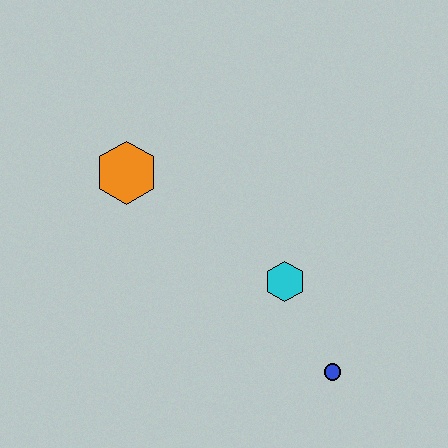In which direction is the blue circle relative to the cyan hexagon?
The blue circle is below the cyan hexagon.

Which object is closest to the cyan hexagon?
The blue circle is closest to the cyan hexagon.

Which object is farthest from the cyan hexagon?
The orange hexagon is farthest from the cyan hexagon.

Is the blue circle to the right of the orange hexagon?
Yes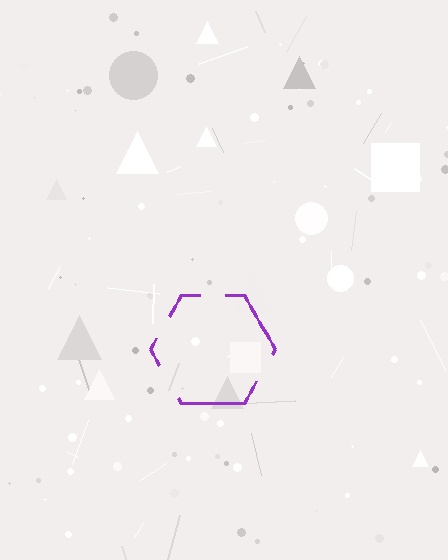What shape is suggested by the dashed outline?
The dashed outline suggests a hexagon.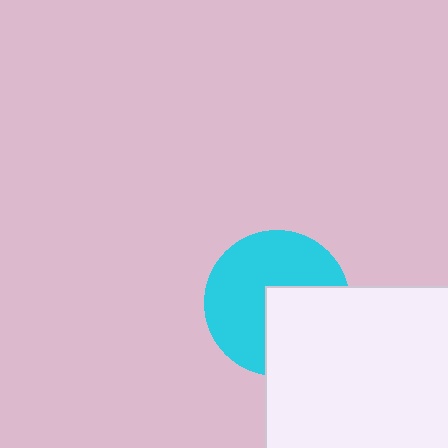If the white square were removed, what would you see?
You would see the complete cyan circle.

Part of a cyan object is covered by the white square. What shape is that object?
It is a circle.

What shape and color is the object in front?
The object in front is a white square.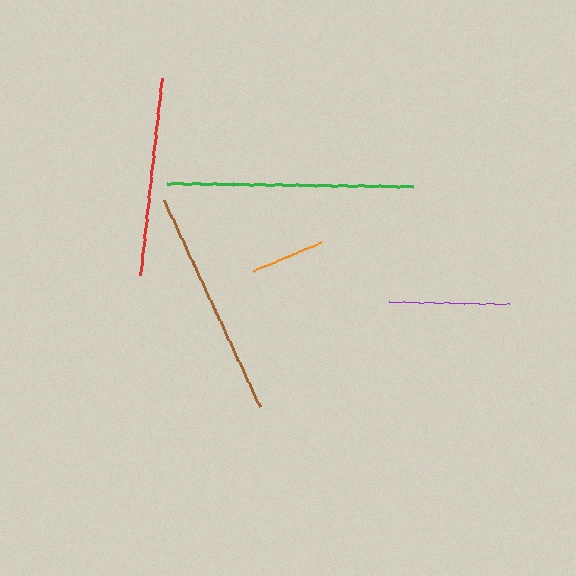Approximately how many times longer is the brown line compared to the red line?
The brown line is approximately 1.1 times the length of the red line.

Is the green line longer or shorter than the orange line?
The green line is longer than the orange line.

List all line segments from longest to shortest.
From longest to shortest: green, brown, red, purple, orange.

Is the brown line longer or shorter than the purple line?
The brown line is longer than the purple line.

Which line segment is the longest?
The green line is the longest at approximately 246 pixels.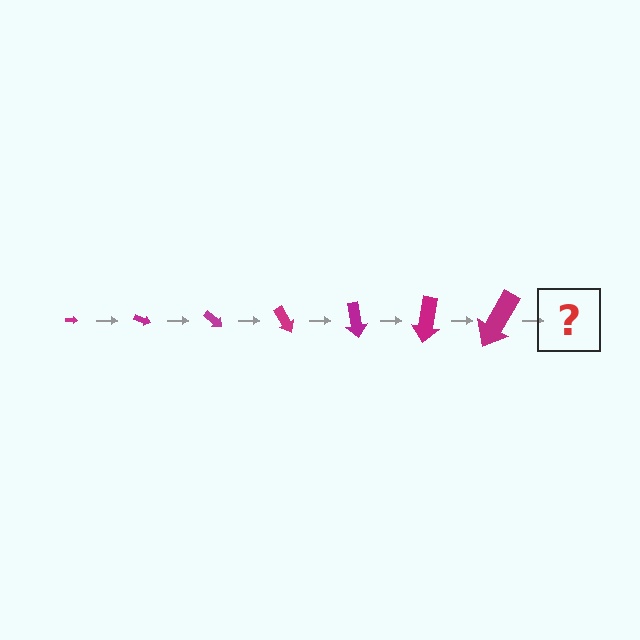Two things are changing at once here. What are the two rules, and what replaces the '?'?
The two rules are that the arrow grows larger each step and it rotates 20 degrees each step. The '?' should be an arrow, larger than the previous one and rotated 140 degrees from the start.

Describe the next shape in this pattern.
It should be an arrow, larger than the previous one and rotated 140 degrees from the start.